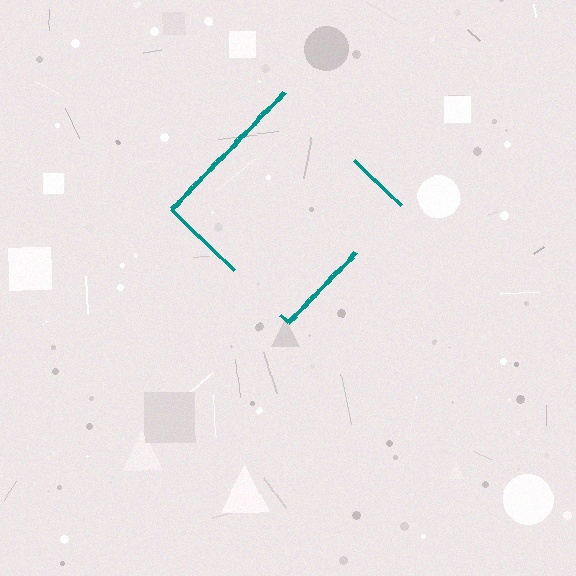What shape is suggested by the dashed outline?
The dashed outline suggests a diamond.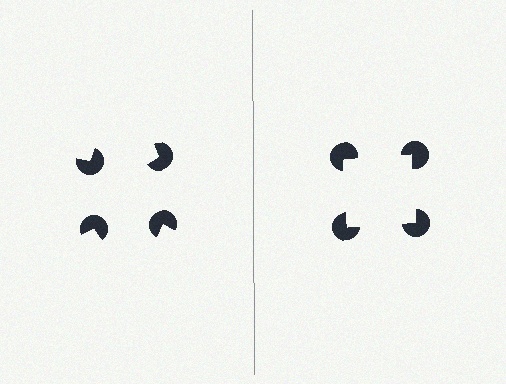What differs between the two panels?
The pac-man discs are positioned identically on both sides; only the wedge orientations differ. On the right they align to a square; on the left they are misaligned.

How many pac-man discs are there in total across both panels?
8 — 4 on each side.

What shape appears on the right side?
An illusory square.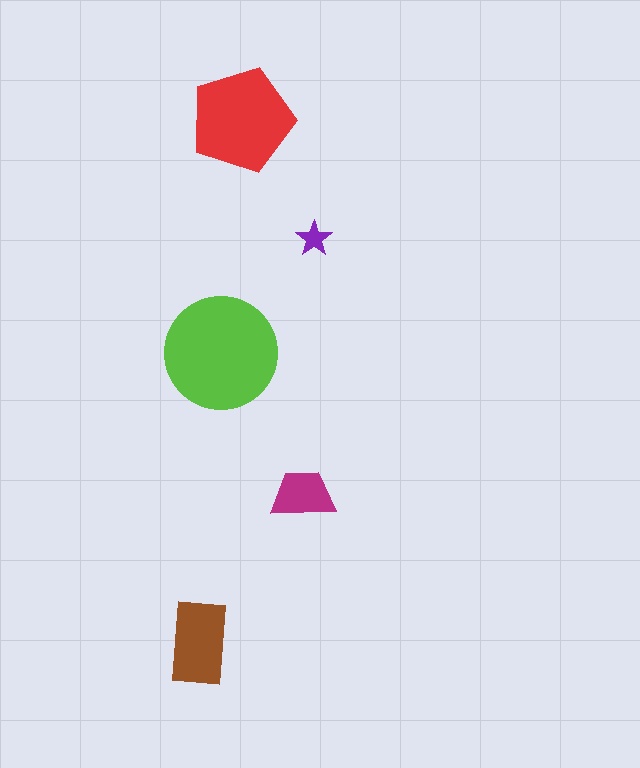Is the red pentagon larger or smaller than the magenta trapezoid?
Larger.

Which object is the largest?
The lime circle.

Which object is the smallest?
The purple star.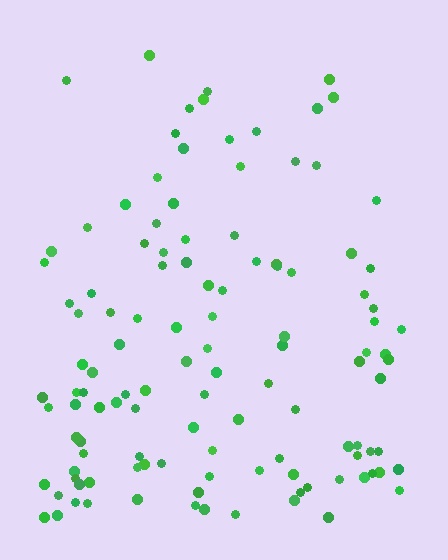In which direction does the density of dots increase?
From top to bottom, with the bottom side densest.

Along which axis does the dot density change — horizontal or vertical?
Vertical.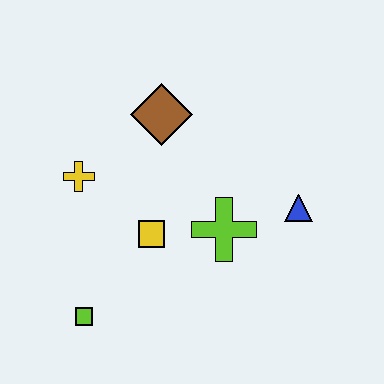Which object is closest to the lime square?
The yellow square is closest to the lime square.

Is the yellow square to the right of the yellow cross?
Yes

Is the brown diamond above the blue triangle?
Yes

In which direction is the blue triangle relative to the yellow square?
The blue triangle is to the right of the yellow square.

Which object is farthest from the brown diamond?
The lime square is farthest from the brown diamond.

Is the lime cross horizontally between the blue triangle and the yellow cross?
Yes